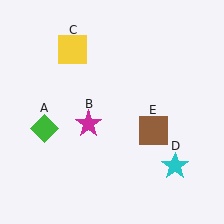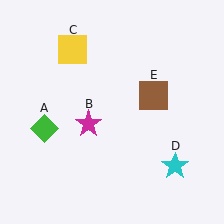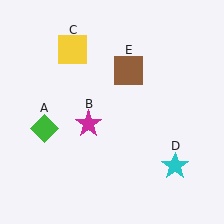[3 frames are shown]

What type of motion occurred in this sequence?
The brown square (object E) rotated counterclockwise around the center of the scene.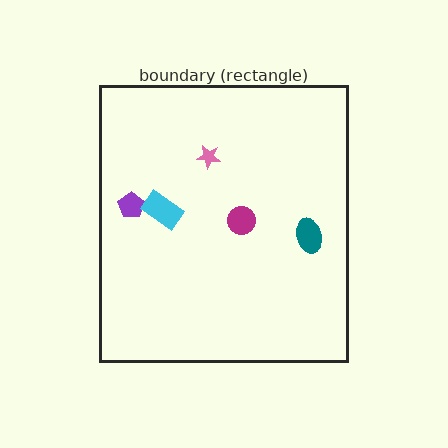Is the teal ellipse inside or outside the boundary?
Inside.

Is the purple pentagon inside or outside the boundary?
Inside.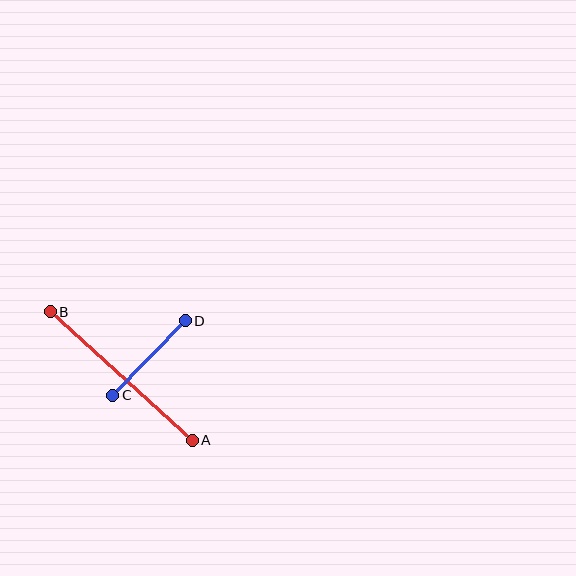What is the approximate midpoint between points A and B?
The midpoint is at approximately (121, 376) pixels.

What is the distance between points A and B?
The distance is approximately 192 pixels.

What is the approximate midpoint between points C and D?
The midpoint is at approximately (149, 358) pixels.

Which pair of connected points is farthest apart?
Points A and B are farthest apart.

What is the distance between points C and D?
The distance is approximately 104 pixels.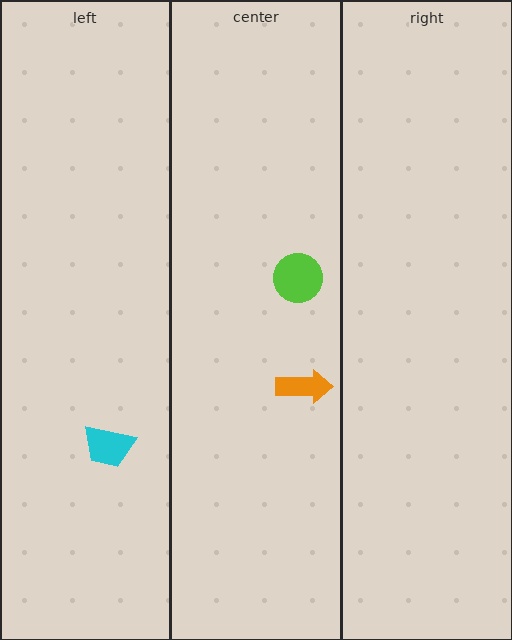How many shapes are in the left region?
1.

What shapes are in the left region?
The cyan trapezoid.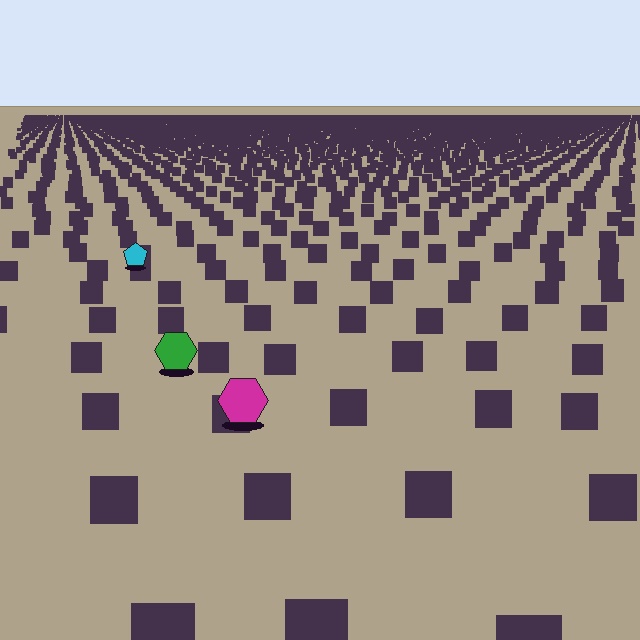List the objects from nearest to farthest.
From nearest to farthest: the magenta hexagon, the green hexagon, the cyan pentagon.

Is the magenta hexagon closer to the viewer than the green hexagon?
Yes. The magenta hexagon is closer — you can tell from the texture gradient: the ground texture is coarser near it.